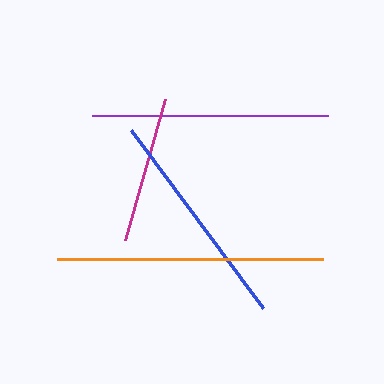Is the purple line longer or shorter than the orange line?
The orange line is longer than the purple line.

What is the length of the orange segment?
The orange segment is approximately 265 pixels long.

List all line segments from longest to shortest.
From longest to shortest: orange, purple, blue, magenta.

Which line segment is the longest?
The orange line is the longest at approximately 265 pixels.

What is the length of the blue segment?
The blue segment is approximately 222 pixels long.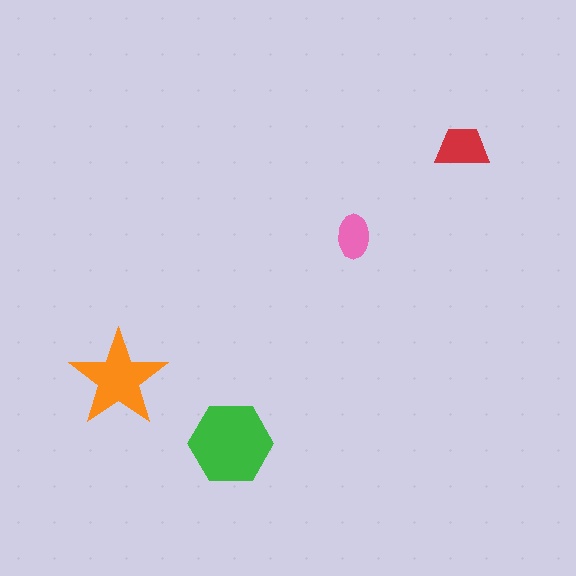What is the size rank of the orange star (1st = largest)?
2nd.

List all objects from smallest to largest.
The pink ellipse, the red trapezoid, the orange star, the green hexagon.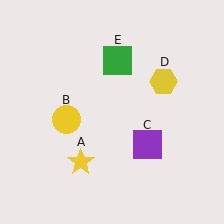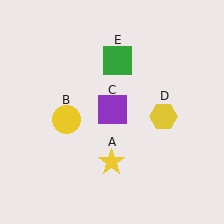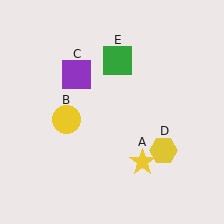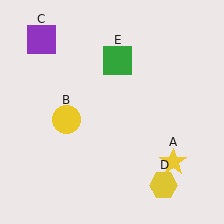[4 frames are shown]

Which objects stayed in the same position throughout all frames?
Yellow circle (object B) and green square (object E) remained stationary.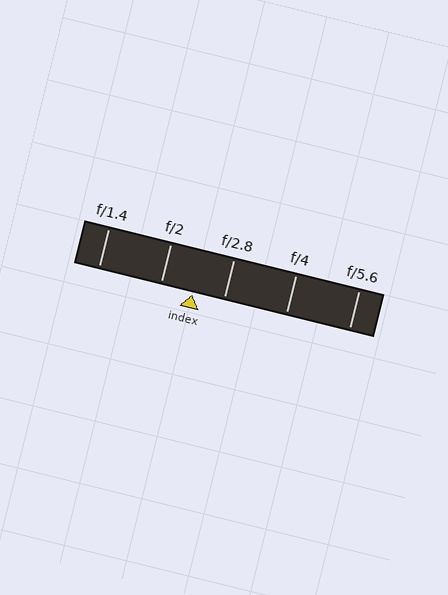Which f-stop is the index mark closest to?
The index mark is closest to f/2.8.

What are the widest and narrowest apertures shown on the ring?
The widest aperture shown is f/1.4 and the narrowest is f/5.6.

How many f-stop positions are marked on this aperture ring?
There are 5 f-stop positions marked.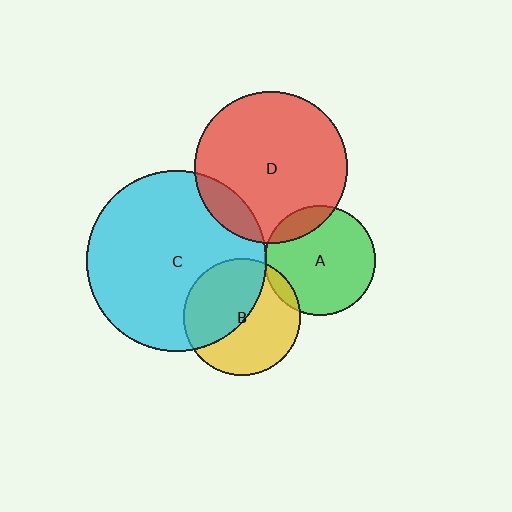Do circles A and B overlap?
Yes.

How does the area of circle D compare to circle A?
Approximately 1.9 times.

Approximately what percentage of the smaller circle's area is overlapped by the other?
Approximately 10%.